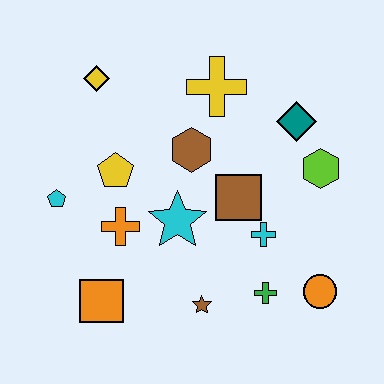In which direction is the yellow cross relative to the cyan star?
The yellow cross is above the cyan star.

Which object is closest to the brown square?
The cyan cross is closest to the brown square.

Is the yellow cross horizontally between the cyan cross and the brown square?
No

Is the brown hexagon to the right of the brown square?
No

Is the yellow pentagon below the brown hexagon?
Yes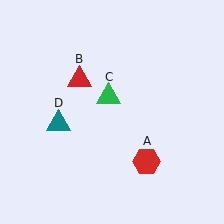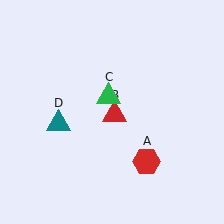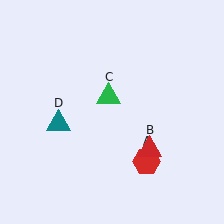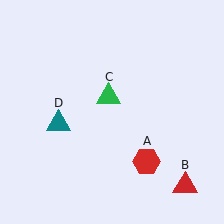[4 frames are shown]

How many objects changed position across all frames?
1 object changed position: red triangle (object B).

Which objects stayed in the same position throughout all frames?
Red hexagon (object A) and green triangle (object C) and teal triangle (object D) remained stationary.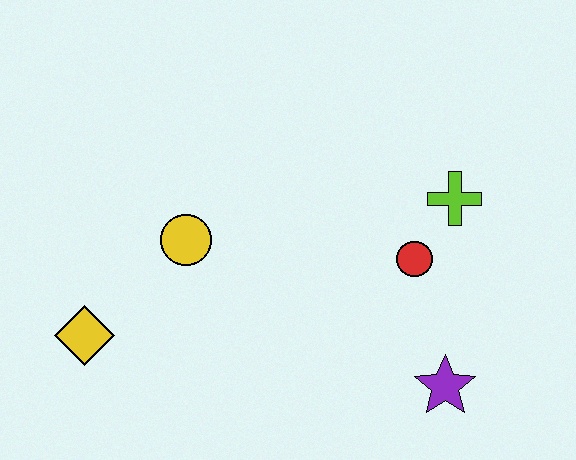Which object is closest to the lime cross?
The red circle is closest to the lime cross.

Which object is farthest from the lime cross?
The yellow diamond is farthest from the lime cross.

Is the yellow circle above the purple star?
Yes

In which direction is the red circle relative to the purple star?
The red circle is above the purple star.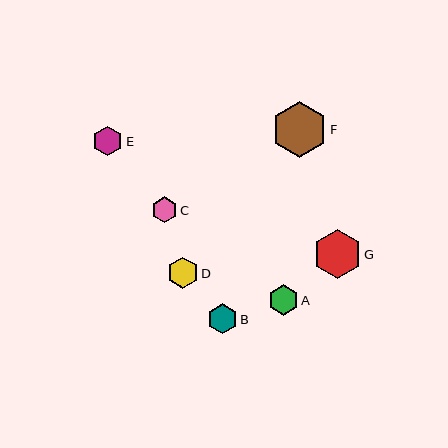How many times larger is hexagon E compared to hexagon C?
Hexagon E is approximately 1.1 times the size of hexagon C.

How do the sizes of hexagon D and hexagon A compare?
Hexagon D and hexagon A are approximately the same size.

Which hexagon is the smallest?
Hexagon C is the smallest with a size of approximately 26 pixels.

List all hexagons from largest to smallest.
From largest to smallest: F, G, D, A, E, B, C.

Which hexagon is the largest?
Hexagon F is the largest with a size of approximately 56 pixels.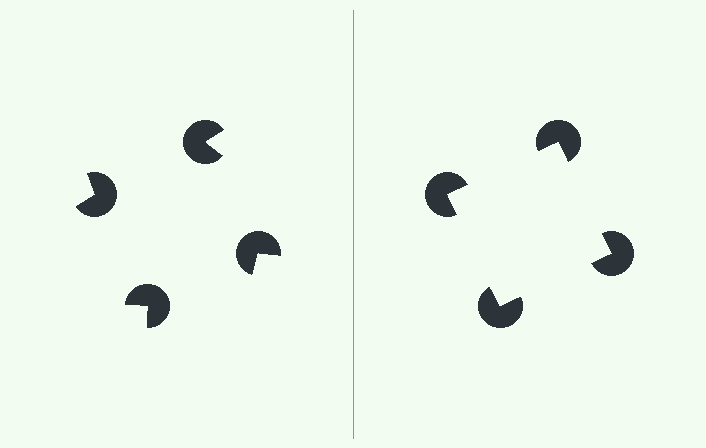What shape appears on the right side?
An illusory square.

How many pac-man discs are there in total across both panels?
8 — 4 on each side.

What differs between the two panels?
The pac-man discs are positioned identically on both sides; only the wedge orientations differ. On the right they align to a square; on the left they are misaligned.